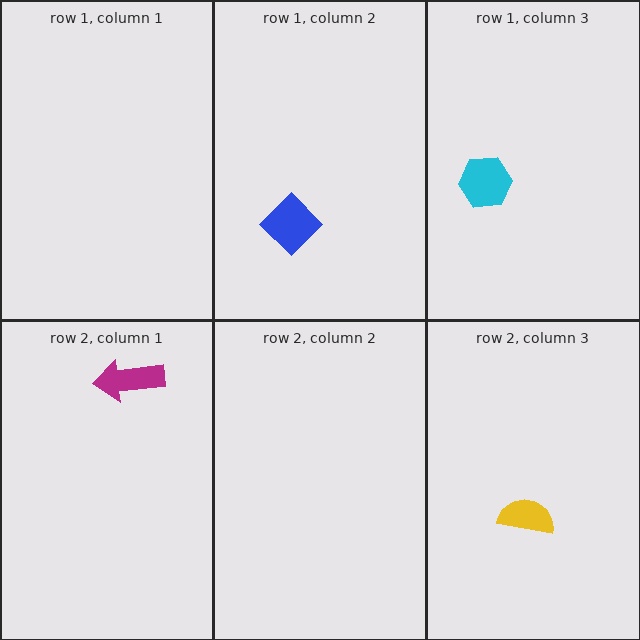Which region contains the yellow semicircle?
The row 2, column 3 region.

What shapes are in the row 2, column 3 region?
The yellow semicircle.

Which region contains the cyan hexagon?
The row 1, column 3 region.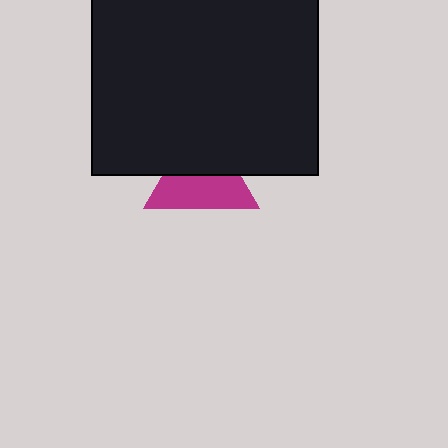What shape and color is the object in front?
The object in front is a black square.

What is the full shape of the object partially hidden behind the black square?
The partially hidden object is a magenta triangle.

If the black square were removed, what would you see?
You would see the complete magenta triangle.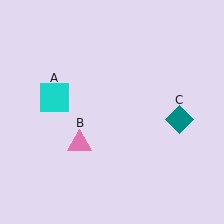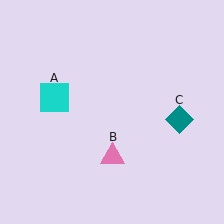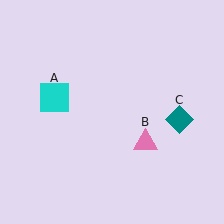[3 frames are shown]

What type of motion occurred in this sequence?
The pink triangle (object B) rotated counterclockwise around the center of the scene.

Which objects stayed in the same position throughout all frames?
Cyan square (object A) and teal diamond (object C) remained stationary.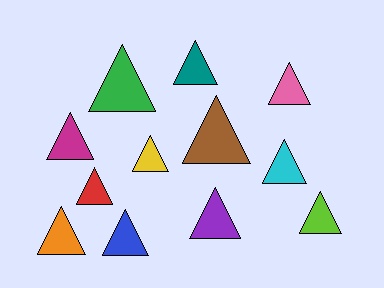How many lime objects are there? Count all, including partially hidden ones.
There is 1 lime object.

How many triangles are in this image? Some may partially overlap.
There are 12 triangles.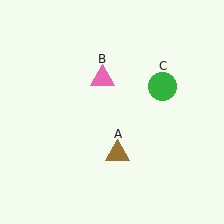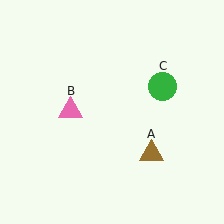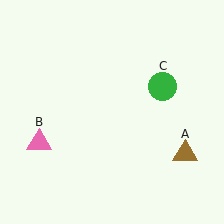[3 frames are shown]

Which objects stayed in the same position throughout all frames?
Green circle (object C) remained stationary.